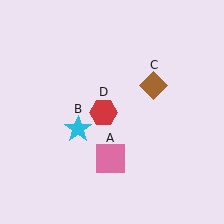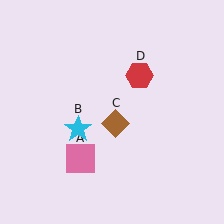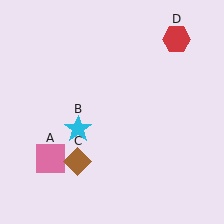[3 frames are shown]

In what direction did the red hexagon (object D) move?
The red hexagon (object D) moved up and to the right.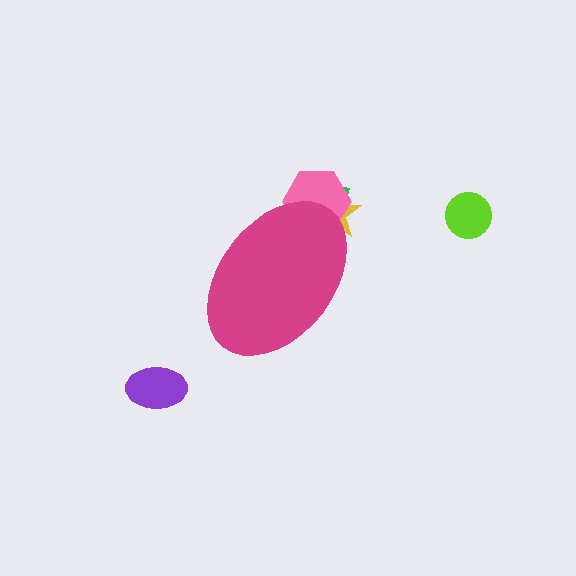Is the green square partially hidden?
Yes, the green square is partially hidden behind the magenta ellipse.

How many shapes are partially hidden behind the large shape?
3 shapes are partially hidden.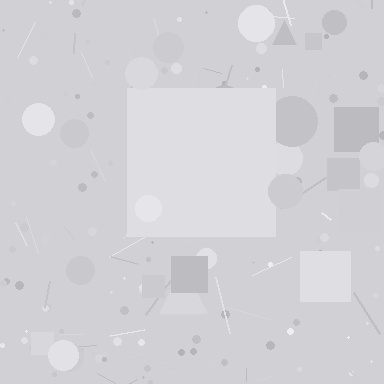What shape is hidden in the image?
A square is hidden in the image.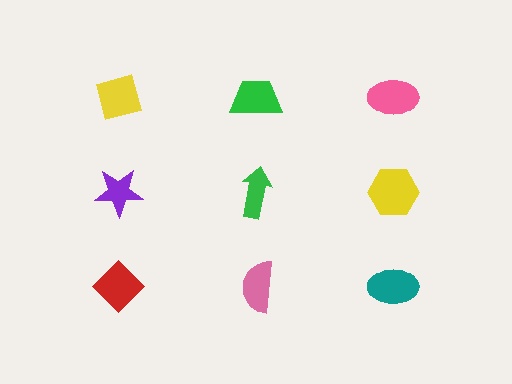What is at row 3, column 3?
A teal ellipse.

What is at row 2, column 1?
A purple star.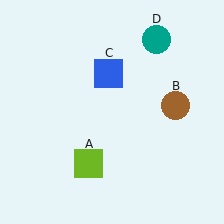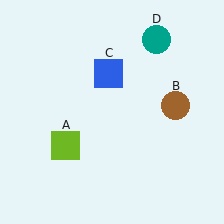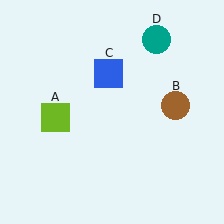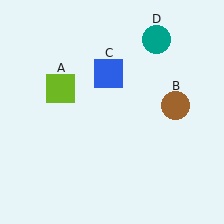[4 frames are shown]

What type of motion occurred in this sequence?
The lime square (object A) rotated clockwise around the center of the scene.